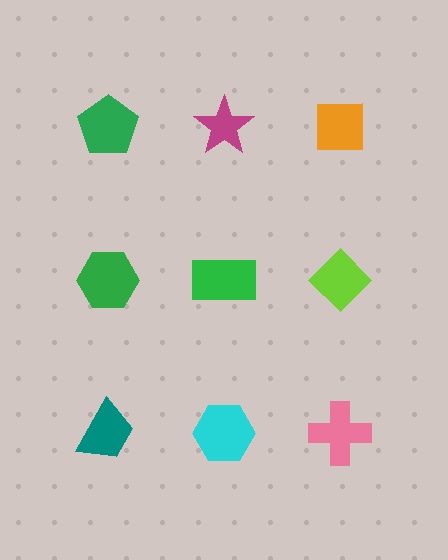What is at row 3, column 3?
A pink cross.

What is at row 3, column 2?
A cyan hexagon.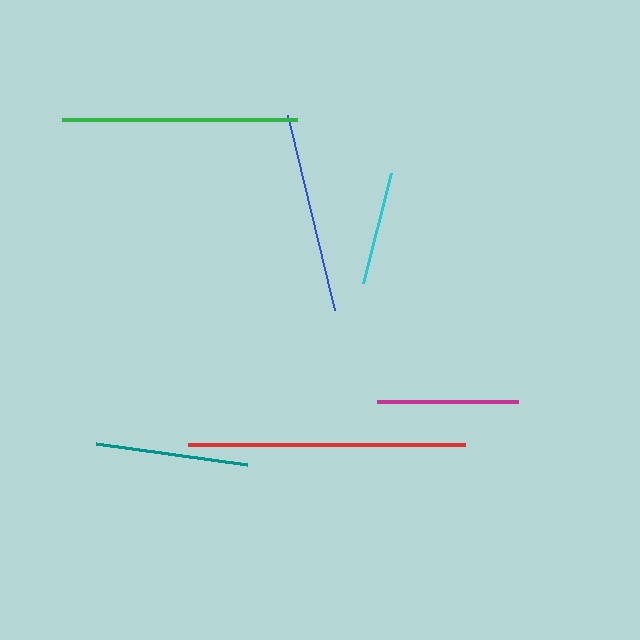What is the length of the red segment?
The red segment is approximately 277 pixels long.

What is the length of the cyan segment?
The cyan segment is approximately 113 pixels long.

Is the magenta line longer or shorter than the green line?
The green line is longer than the magenta line.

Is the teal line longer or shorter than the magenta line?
The teal line is longer than the magenta line.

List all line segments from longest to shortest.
From longest to shortest: red, green, blue, teal, magenta, cyan.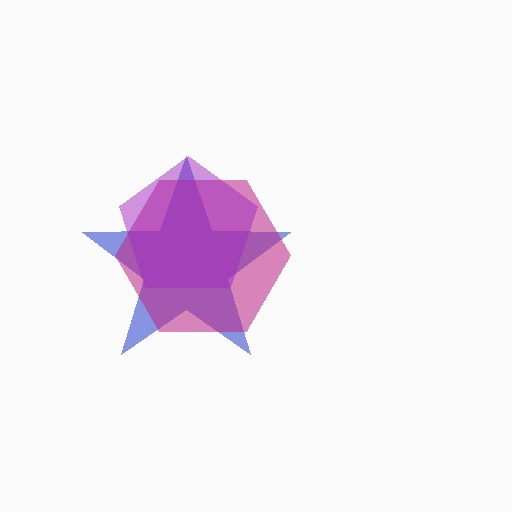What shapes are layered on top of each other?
The layered shapes are: a blue star, a magenta hexagon, a purple pentagon.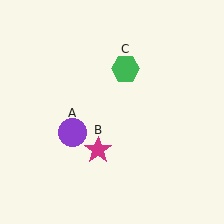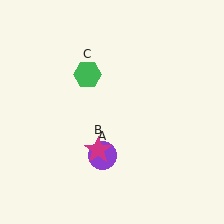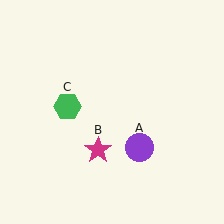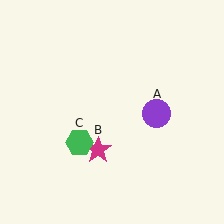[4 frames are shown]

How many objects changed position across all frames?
2 objects changed position: purple circle (object A), green hexagon (object C).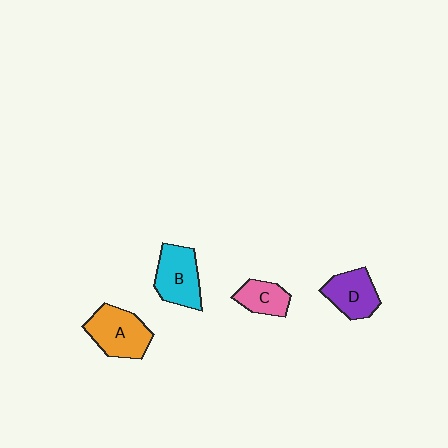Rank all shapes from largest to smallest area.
From largest to smallest: A (orange), B (cyan), D (purple), C (pink).